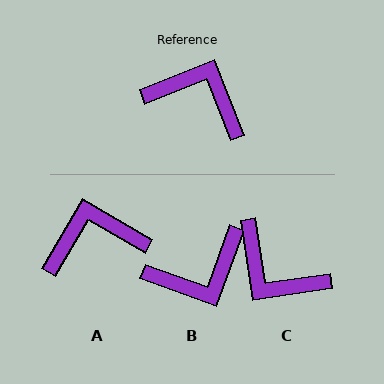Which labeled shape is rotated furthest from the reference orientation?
C, about 166 degrees away.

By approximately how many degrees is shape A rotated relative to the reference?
Approximately 38 degrees counter-clockwise.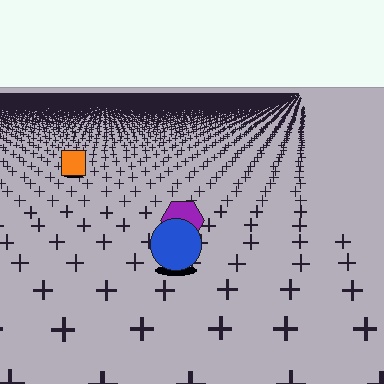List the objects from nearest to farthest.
From nearest to farthest: the blue circle, the purple hexagon, the orange square.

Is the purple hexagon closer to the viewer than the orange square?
Yes. The purple hexagon is closer — you can tell from the texture gradient: the ground texture is coarser near it.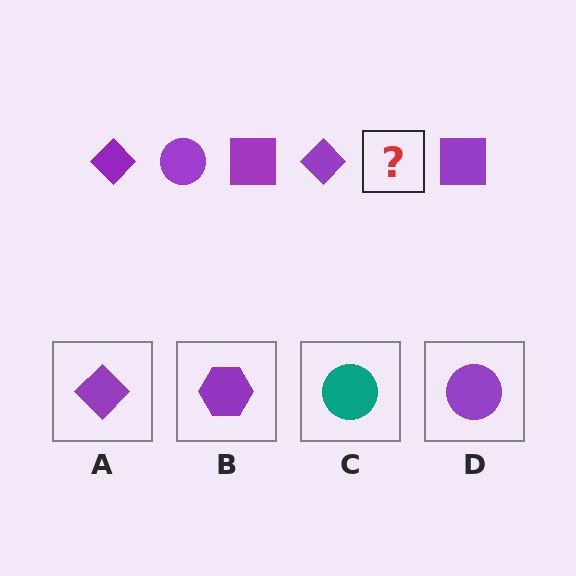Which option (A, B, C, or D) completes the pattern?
D.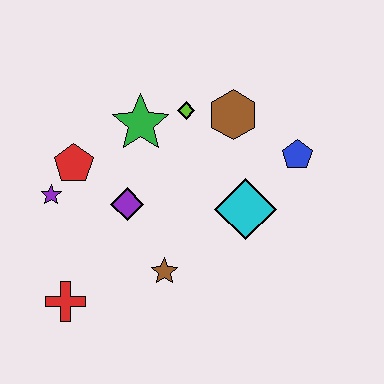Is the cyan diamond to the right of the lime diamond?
Yes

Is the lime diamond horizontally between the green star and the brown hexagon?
Yes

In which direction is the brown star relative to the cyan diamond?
The brown star is to the left of the cyan diamond.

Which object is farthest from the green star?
The red cross is farthest from the green star.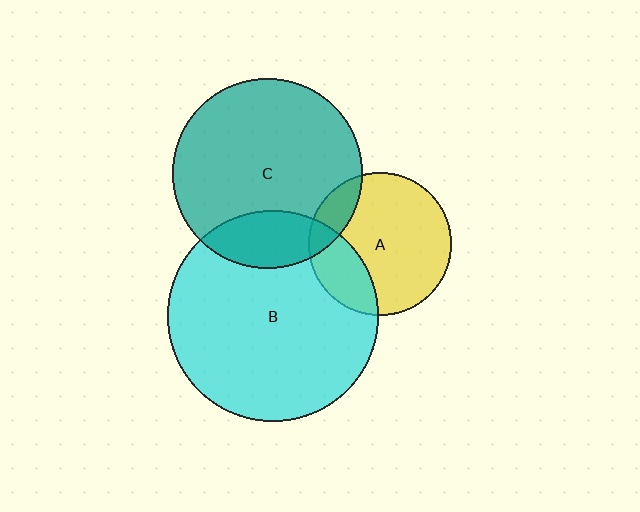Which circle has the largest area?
Circle B (cyan).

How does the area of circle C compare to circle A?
Approximately 1.8 times.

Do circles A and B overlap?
Yes.